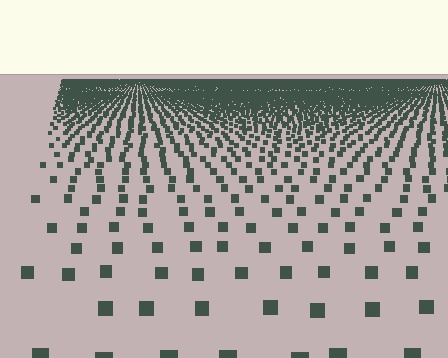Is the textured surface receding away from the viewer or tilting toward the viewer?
The surface is receding away from the viewer. Texture elements get smaller and denser toward the top.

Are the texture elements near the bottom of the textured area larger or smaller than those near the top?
Larger. Near the bottom, elements are closer to the viewer and appear at a bigger on-screen size.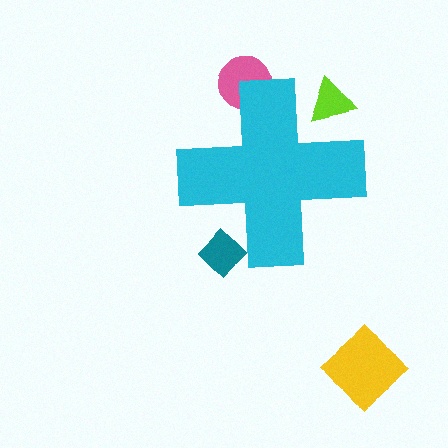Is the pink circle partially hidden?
Yes, the pink circle is partially hidden behind the cyan cross.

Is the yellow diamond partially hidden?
No, the yellow diamond is fully visible.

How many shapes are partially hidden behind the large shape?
3 shapes are partially hidden.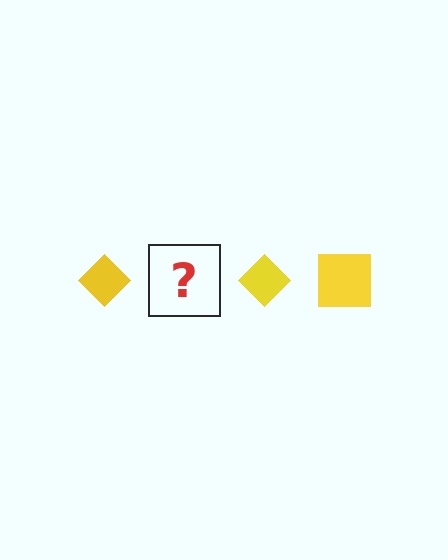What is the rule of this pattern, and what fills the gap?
The rule is that the pattern cycles through diamond, square shapes in yellow. The gap should be filled with a yellow square.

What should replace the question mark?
The question mark should be replaced with a yellow square.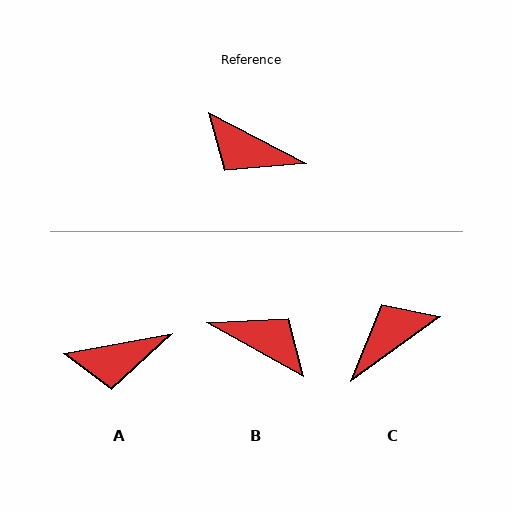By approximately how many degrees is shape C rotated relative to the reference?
Approximately 117 degrees clockwise.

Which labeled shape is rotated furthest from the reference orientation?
B, about 178 degrees away.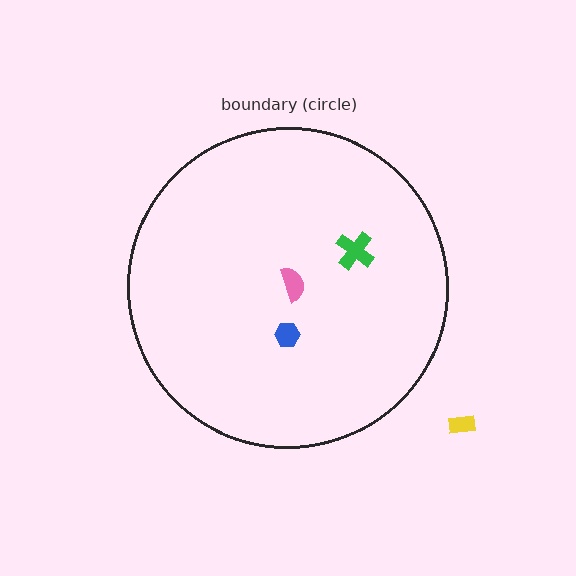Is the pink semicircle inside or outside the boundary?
Inside.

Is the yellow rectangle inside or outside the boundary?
Outside.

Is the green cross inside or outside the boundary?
Inside.